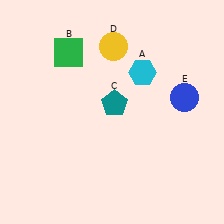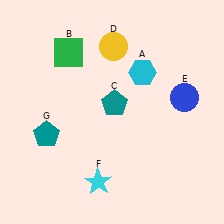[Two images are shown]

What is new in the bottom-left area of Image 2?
A teal pentagon (G) was added in the bottom-left area of Image 2.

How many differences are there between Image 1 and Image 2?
There are 2 differences between the two images.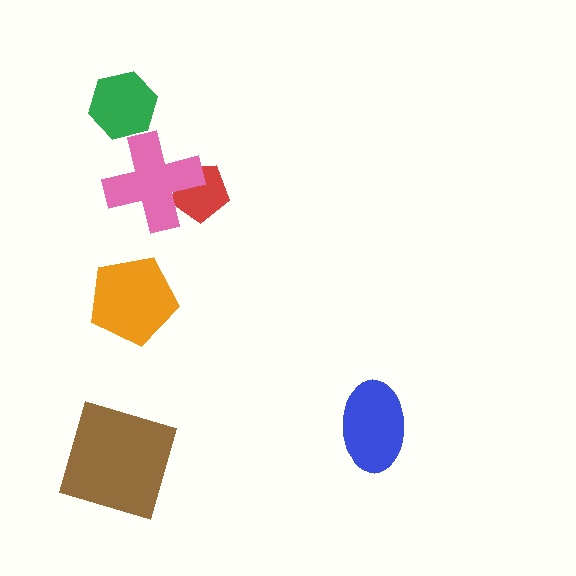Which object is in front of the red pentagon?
The pink cross is in front of the red pentagon.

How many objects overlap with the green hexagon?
0 objects overlap with the green hexagon.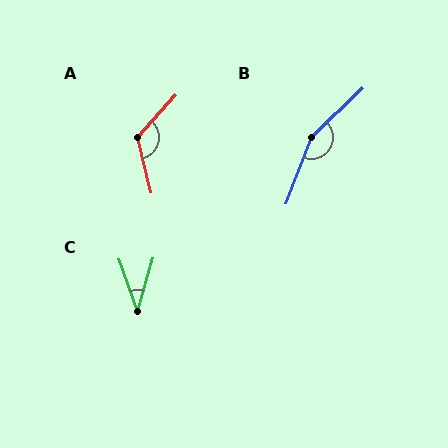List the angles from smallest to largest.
C (35°), A (123°), B (155°).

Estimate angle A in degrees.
Approximately 123 degrees.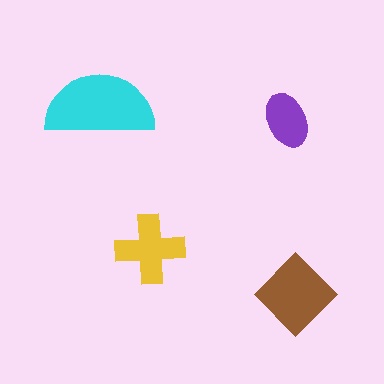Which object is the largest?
The cyan semicircle.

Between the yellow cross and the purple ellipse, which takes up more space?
The yellow cross.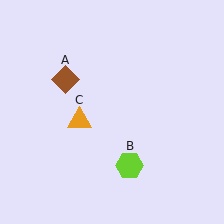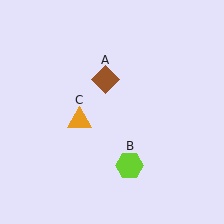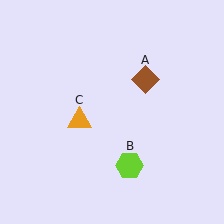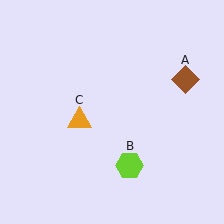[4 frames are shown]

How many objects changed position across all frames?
1 object changed position: brown diamond (object A).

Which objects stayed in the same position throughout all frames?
Lime hexagon (object B) and orange triangle (object C) remained stationary.